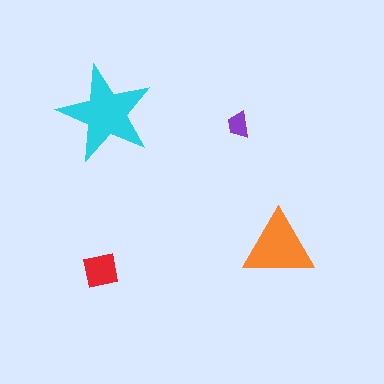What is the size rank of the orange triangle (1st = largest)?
2nd.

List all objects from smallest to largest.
The purple trapezoid, the red square, the orange triangle, the cyan star.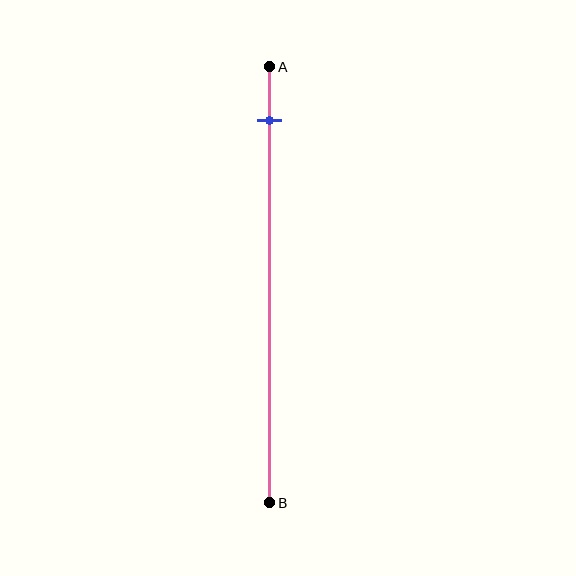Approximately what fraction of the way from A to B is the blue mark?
The blue mark is approximately 10% of the way from A to B.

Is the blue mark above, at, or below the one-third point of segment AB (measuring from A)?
The blue mark is above the one-third point of segment AB.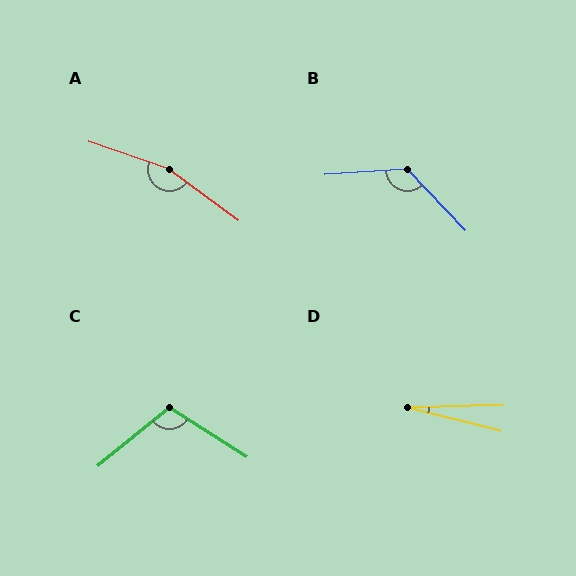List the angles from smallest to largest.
D (16°), C (108°), B (130°), A (162°).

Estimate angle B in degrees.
Approximately 130 degrees.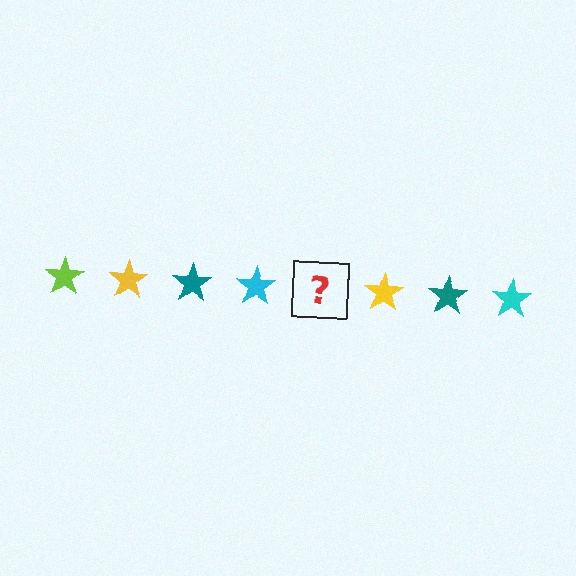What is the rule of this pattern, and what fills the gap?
The rule is that the pattern cycles through lime, yellow, teal, cyan stars. The gap should be filled with a lime star.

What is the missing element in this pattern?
The missing element is a lime star.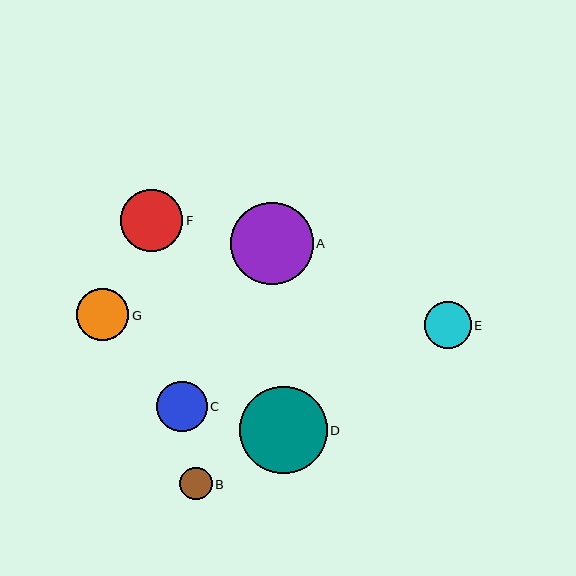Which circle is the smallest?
Circle B is the smallest with a size of approximately 32 pixels.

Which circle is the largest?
Circle D is the largest with a size of approximately 87 pixels.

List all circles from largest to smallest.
From largest to smallest: D, A, F, G, C, E, B.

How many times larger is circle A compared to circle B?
Circle A is approximately 2.5 times the size of circle B.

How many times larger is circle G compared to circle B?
Circle G is approximately 1.6 times the size of circle B.